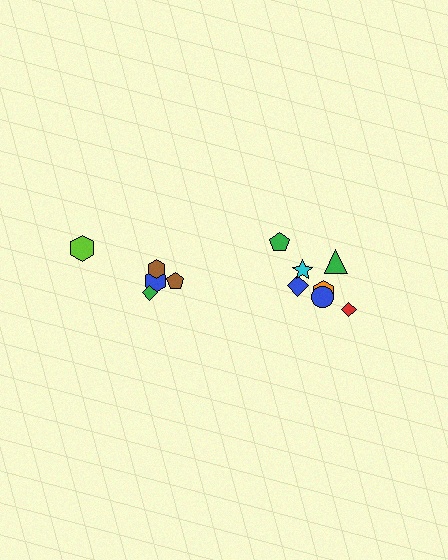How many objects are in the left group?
There are 5 objects.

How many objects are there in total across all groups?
There are 12 objects.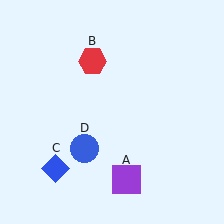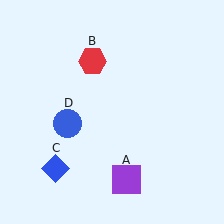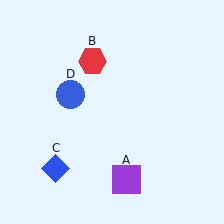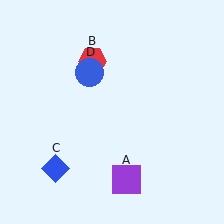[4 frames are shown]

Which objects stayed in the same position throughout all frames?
Purple square (object A) and red hexagon (object B) and blue diamond (object C) remained stationary.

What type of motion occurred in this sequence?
The blue circle (object D) rotated clockwise around the center of the scene.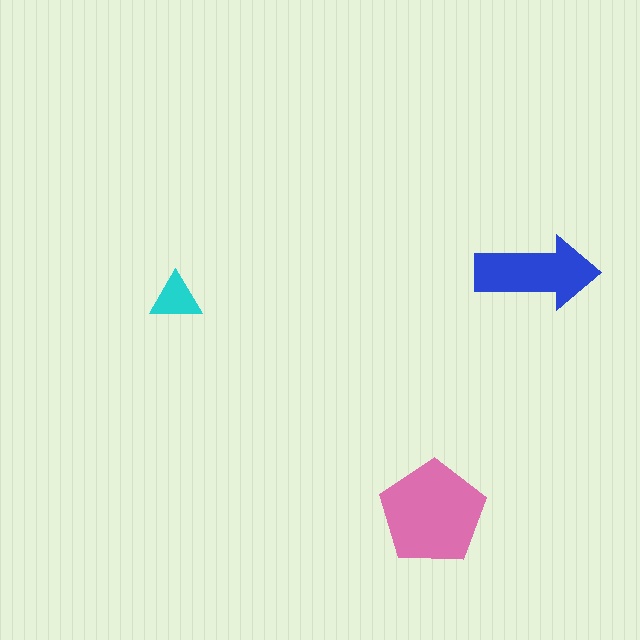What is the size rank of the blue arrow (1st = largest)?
2nd.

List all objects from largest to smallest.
The pink pentagon, the blue arrow, the cyan triangle.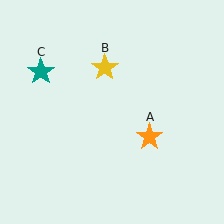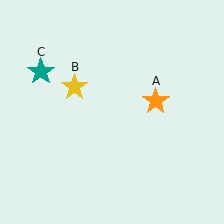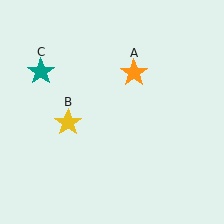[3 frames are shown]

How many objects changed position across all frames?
2 objects changed position: orange star (object A), yellow star (object B).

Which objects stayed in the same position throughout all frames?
Teal star (object C) remained stationary.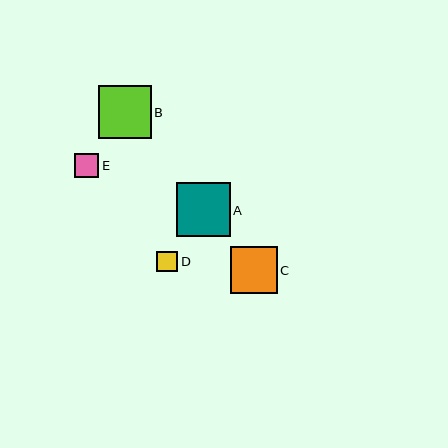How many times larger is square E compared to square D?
Square E is approximately 1.2 times the size of square D.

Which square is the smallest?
Square D is the smallest with a size of approximately 21 pixels.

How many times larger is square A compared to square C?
Square A is approximately 1.2 times the size of square C.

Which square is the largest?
Square A is the largest with a size of approximately 54 pixels.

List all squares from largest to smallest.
From largest to smallest: A, B, C, E, D.